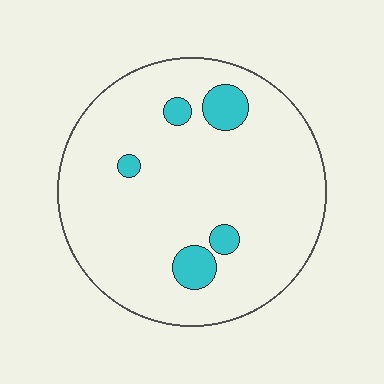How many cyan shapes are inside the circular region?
5.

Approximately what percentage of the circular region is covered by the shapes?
Approximately 10%.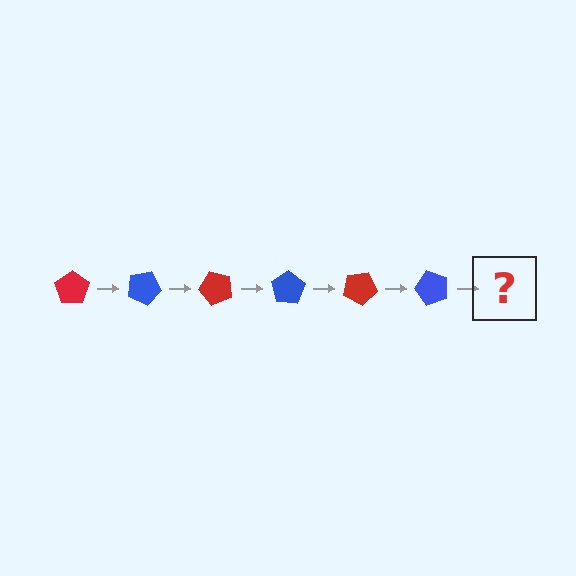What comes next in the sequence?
The next element should be a red pentagon, rotated 150 degrees from the start.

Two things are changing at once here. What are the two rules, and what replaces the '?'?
The two rules are that it rotates 25 degrees each step and the color cycles through red and blue. The '?' should be a red pentagon, rotated 150 degrees from the start.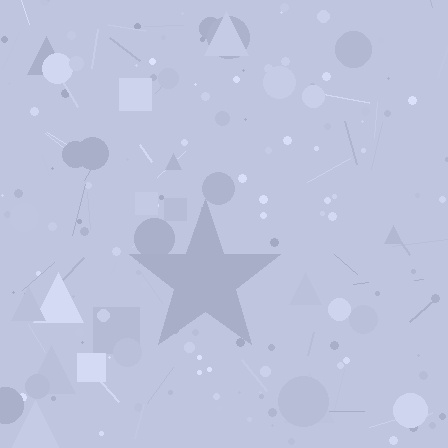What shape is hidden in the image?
A star is hidden in the image.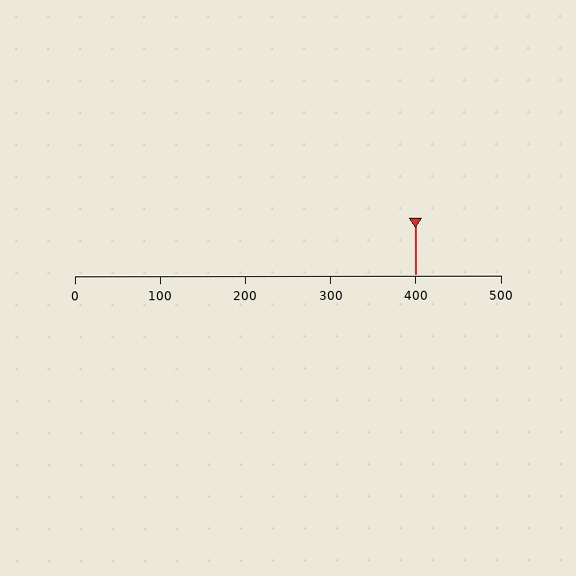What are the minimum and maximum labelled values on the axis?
The axis runs from 0 to 500.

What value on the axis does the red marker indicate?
The marker indicates approximately 400.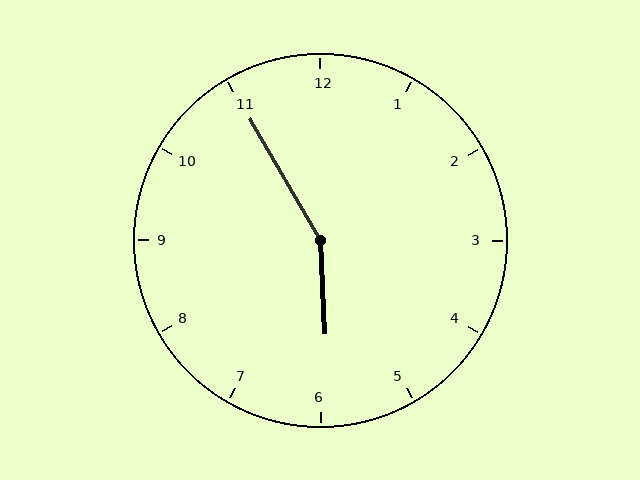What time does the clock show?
5:55.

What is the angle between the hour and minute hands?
Approximately 152 degrees.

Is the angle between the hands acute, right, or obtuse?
It is obtuse.